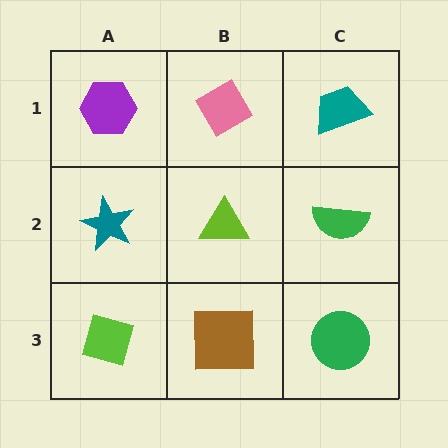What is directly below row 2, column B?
A brown square.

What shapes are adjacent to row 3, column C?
A green semicircle (row 2, column C), a brown square (row 3, column B).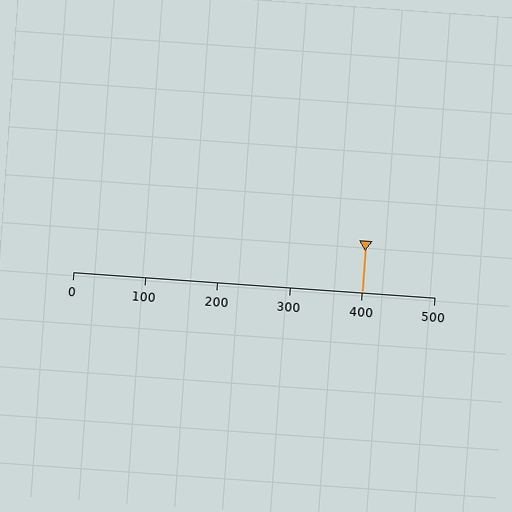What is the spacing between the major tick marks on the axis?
The major ticks are spaced 100 apart.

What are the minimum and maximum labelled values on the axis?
The axis runs from 0 to 500.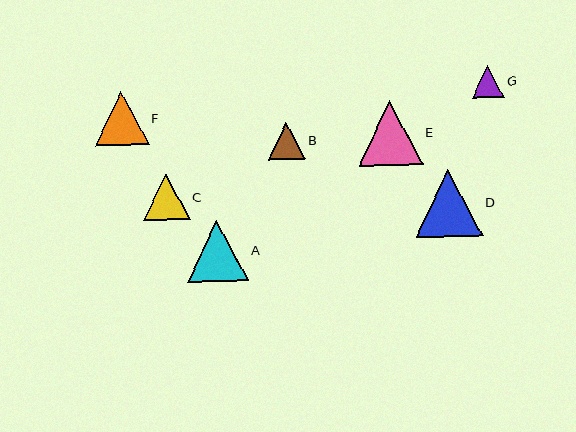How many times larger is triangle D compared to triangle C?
Triangle D is approximately 1.4 times the size of triangle C.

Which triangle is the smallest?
Triangle G is the smallest with a size of approximately 33 pixels.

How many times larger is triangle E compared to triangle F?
Triangle E is approximately 1.2 times the size of triangle F.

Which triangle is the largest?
Triangle D is the largest with a size of approximately 67 pixels.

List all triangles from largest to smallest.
From largest to smallest: D, E, A, F, C, B, G.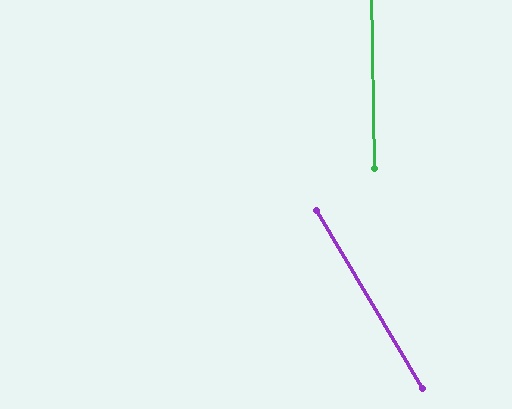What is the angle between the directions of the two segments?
Approximately 30 degrees.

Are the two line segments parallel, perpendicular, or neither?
Neither parallel nor perpendicular — they differ by about 30°.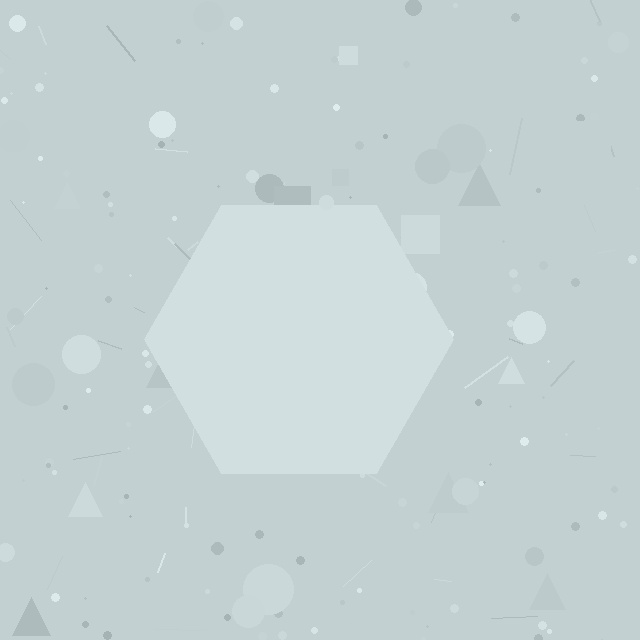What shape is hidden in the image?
A hexagon is hidden in the image.